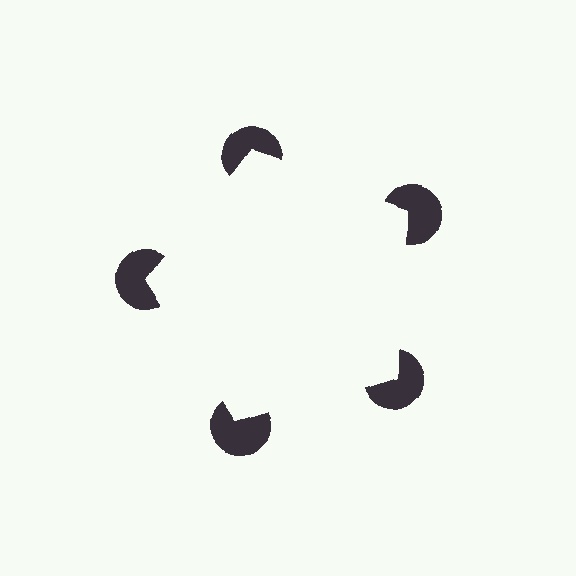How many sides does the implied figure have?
5 sides.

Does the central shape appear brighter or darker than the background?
It typically appears slightly brighter than the background, even though no actual brightness change is drawn.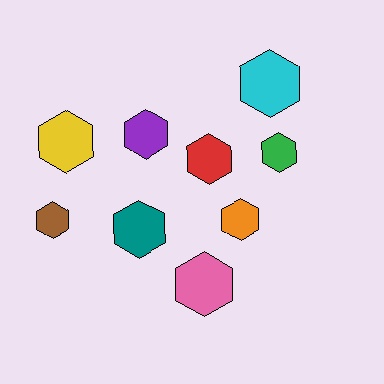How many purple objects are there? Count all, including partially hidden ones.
There is 1 purple object.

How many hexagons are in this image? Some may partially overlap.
There are 9 hexagons.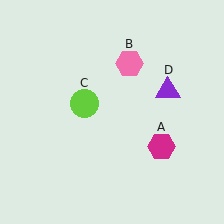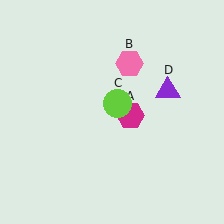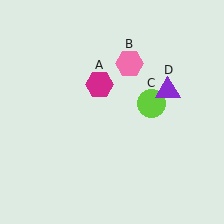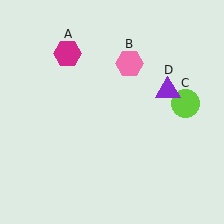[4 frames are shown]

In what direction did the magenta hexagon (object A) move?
The magenta hexagon (object A) moved up and to the left.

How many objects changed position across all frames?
2 objects changed position: magenta hexagon (object A), lime circle (object C).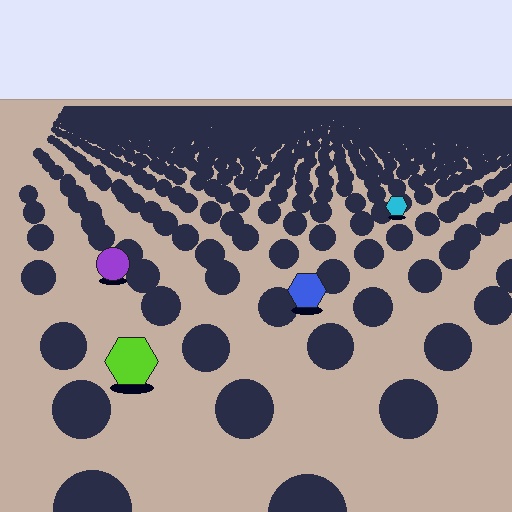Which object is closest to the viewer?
The lime hexagon is closest. The texture marks near it are larger and more spread out.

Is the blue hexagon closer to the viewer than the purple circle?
Yes. The blue hexagon is closer — you can tell from the texture gradient: the ground texture is coarser near it.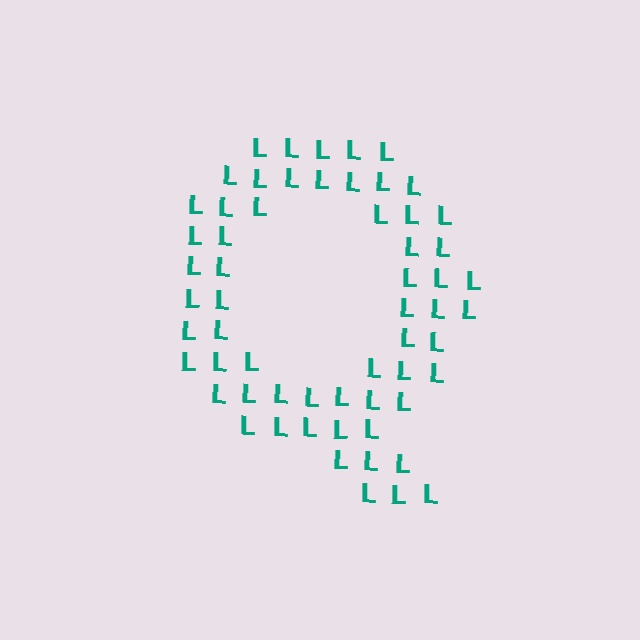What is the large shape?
The large shape is the letter Q.